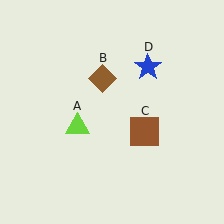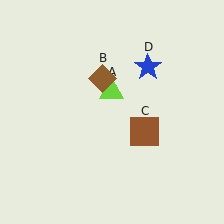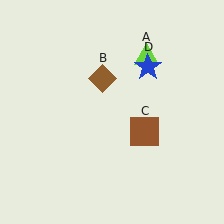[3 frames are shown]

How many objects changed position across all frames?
1 object changed position: lime triangle (object A).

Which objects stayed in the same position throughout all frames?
Brown diamond (object B) and brown square (object C) and blue star (object D) remained stationary.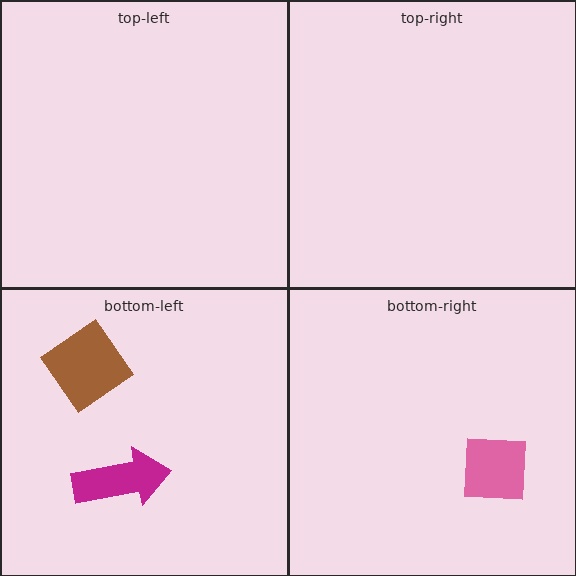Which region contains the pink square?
The bottom-right region.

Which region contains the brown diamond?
The bottom-left region.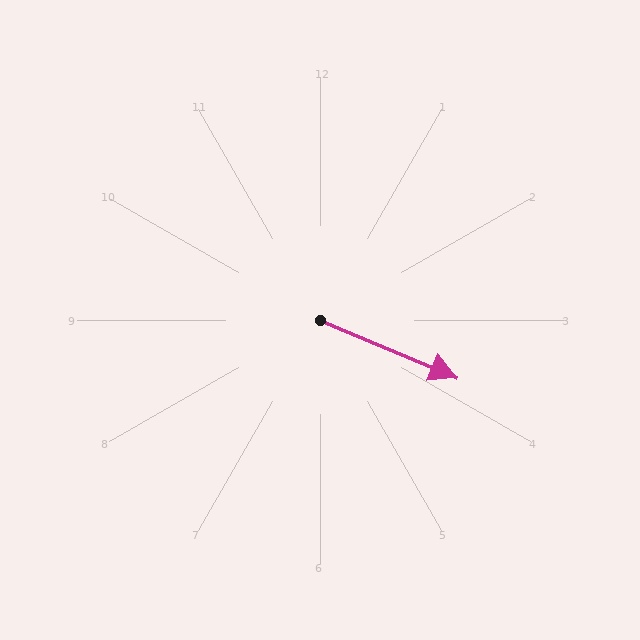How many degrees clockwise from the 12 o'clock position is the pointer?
Approximately 113 degrees.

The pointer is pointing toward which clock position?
Roughly 4 o'clock.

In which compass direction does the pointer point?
Southeast.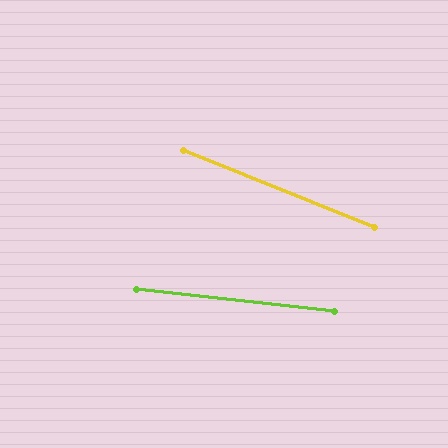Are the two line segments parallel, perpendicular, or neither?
Neither parallel nor perpendicular — they differ by about 16°.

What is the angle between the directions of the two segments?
Approximately 16 degrees.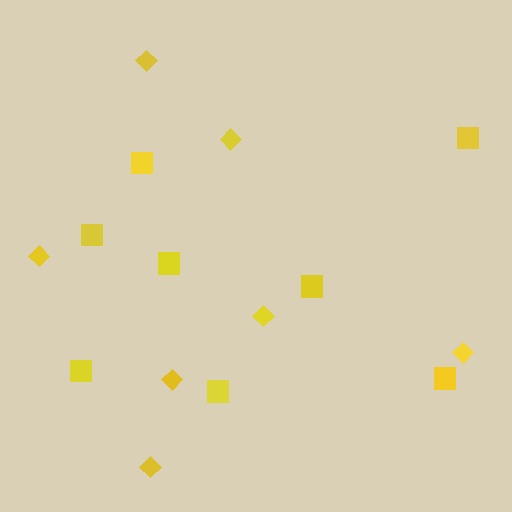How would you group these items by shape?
There are 2 groups: one group of diamonds (7) and one group of squares (8).